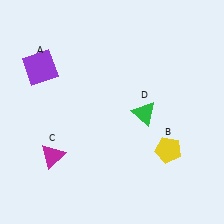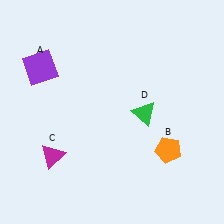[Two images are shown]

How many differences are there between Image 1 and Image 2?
There is 1 difference between the two images.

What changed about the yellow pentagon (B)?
In Image 1, B is yellow. In Image 2, it changed to orange.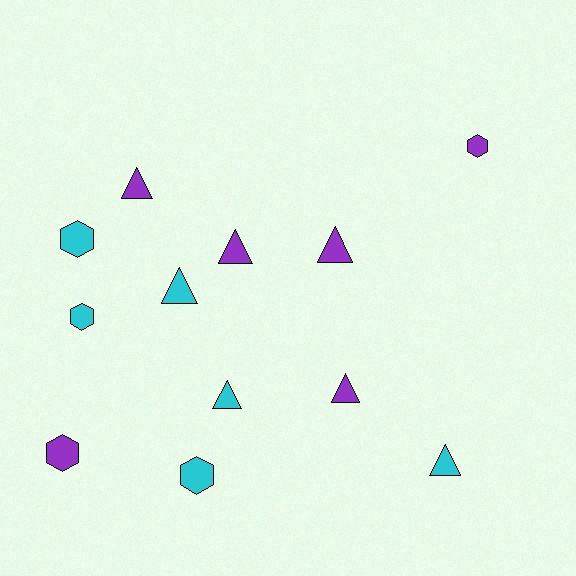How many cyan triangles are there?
There are 3 cyan triangles.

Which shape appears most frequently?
Triangle, with 7 objects.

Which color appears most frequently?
Purple, with 6 objects.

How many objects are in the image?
There are 12 objects.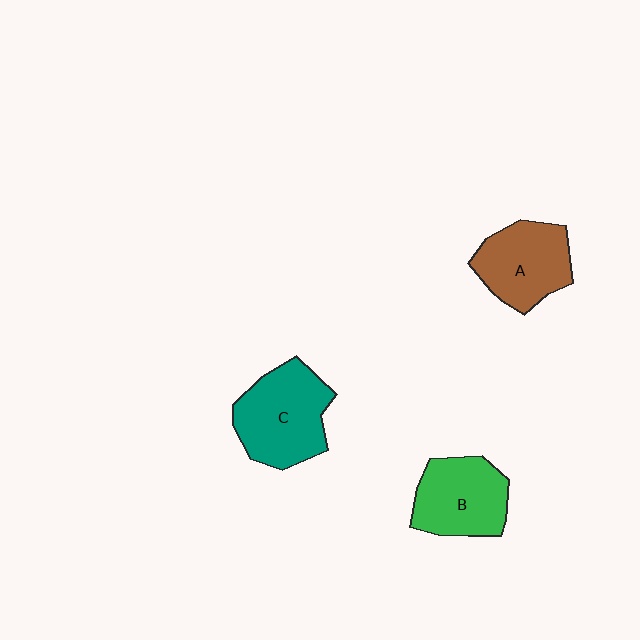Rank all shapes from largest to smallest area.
From largest to smallest: C (teal), B (green), A (brown).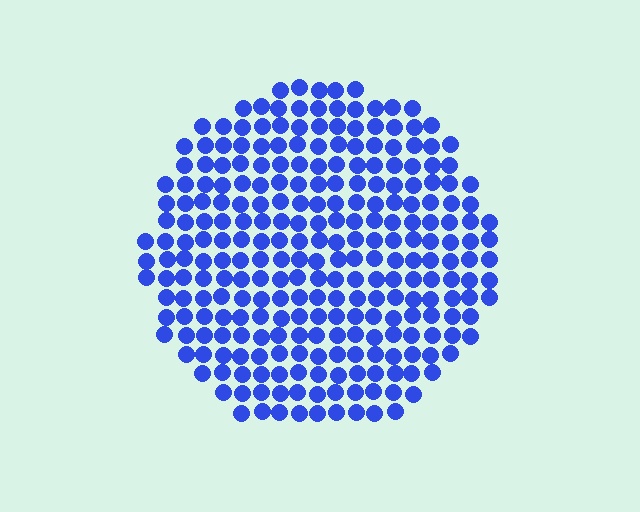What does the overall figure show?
The overall figure shows a circle.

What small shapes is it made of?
It is made of small circles.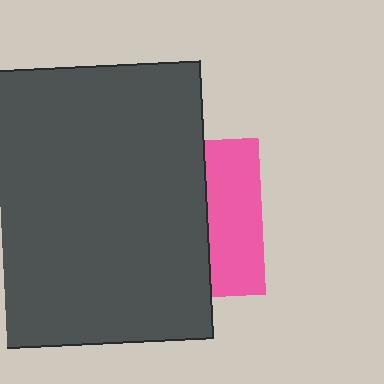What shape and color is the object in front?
The object in front is a dark gray rectangle.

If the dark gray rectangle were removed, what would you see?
You would see the complete pink square.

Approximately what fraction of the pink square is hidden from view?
Roughly 66% of the pink square is hidden behind the dark gray rectangle.